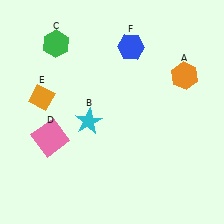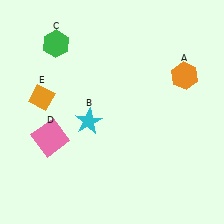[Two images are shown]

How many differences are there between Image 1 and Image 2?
There is 1 difference between the two images.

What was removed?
The blue hexagon (F) was removed in Image 2.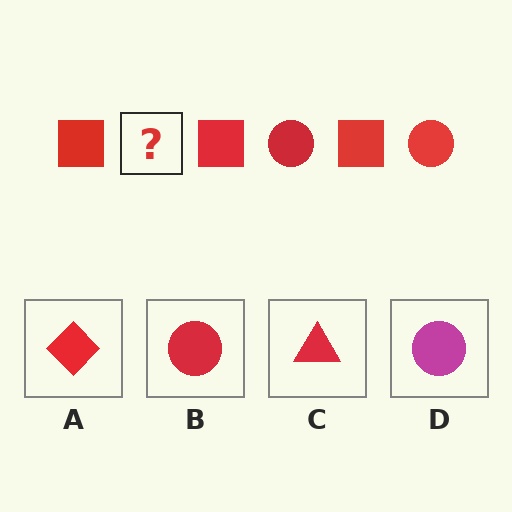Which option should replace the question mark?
Option B.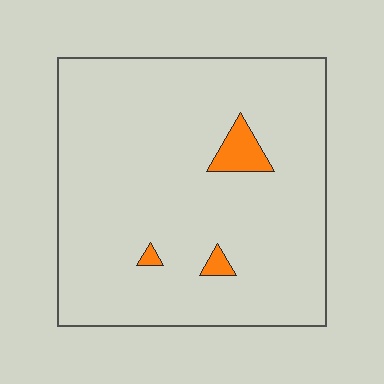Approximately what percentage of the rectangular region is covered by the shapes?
Approximately 5%.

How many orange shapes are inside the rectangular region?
3.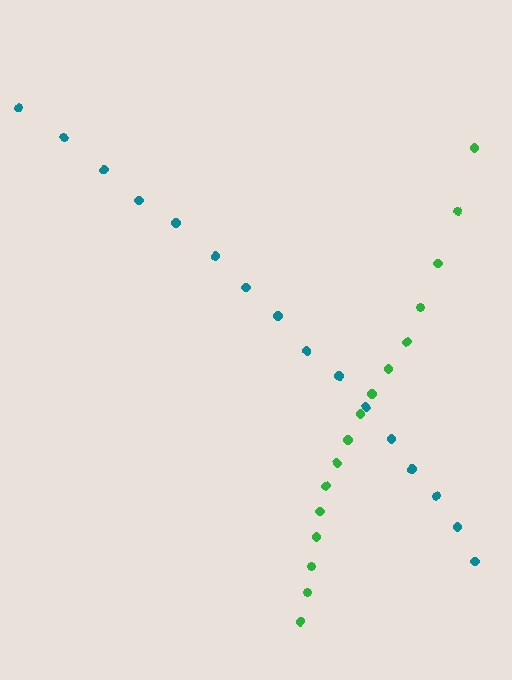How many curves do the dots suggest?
There are 2 distinct paths.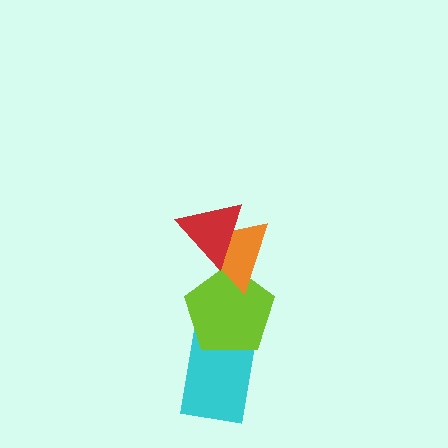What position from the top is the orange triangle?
The orange triangle is 2nd from the top.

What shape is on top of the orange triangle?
The red triangle is on top of the orange triangle.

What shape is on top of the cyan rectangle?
The lime pentagon is on top of the cyan rectangle.